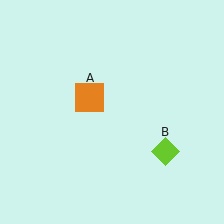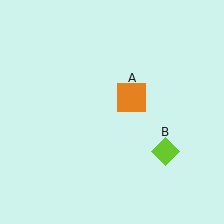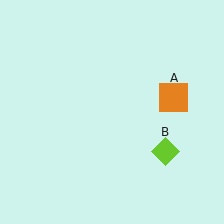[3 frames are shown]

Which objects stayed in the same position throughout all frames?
Lime diamond (object B) remained stationary.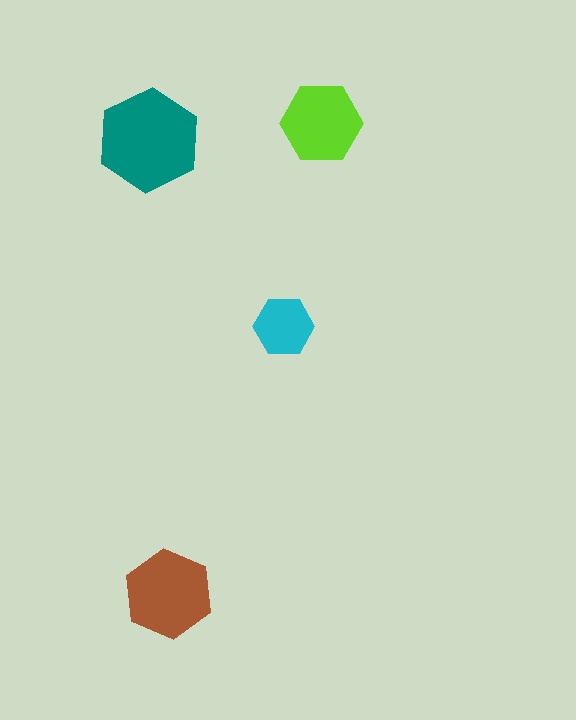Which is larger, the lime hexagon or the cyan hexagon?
The lime one.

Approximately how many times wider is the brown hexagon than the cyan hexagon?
About 1.5 times wider.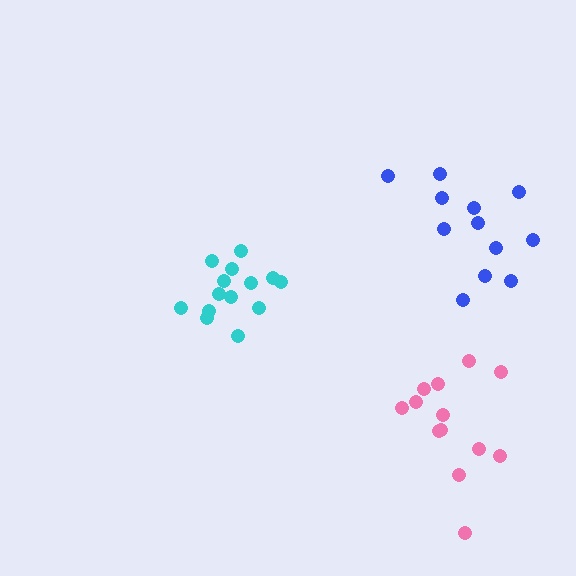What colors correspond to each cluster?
The clusters are colored: cyan, pink, blue.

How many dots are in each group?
Group 1: 14 dots, Group 2: 13 dots, Group 3: 12 dots (39 total).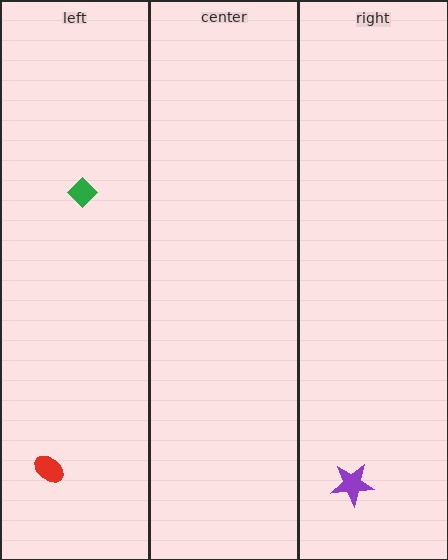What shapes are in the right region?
The purple star.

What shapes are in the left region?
The green diamond, the red ellipse.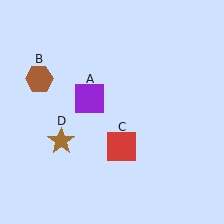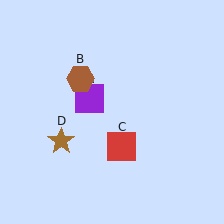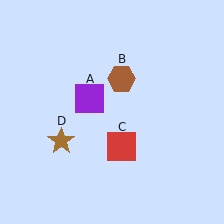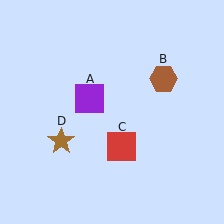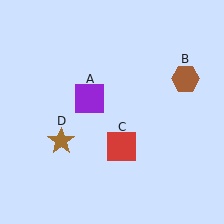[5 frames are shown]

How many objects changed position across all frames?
1 object changed position: brown hexagon (object B).